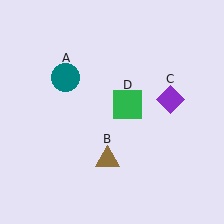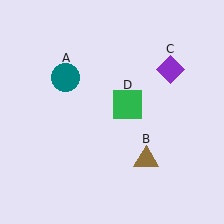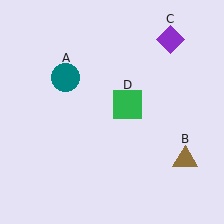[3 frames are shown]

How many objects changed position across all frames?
2 objects changed position: brown triangle (object B), purple diamond (object C).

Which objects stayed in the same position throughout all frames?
Teal circle (object A) and green square (object D) remained stationary.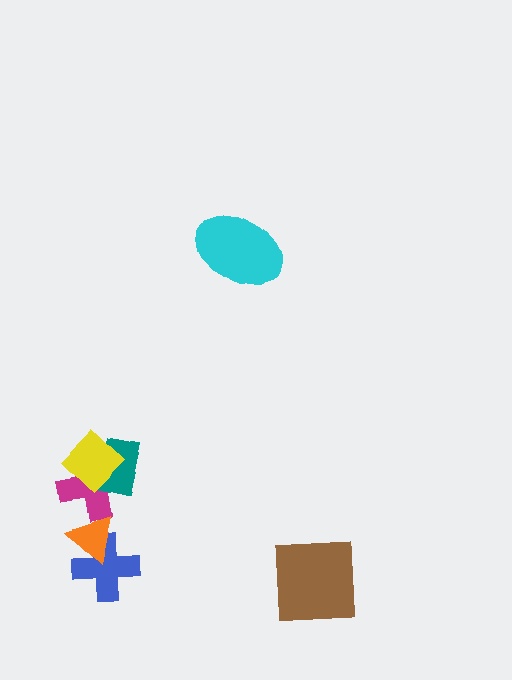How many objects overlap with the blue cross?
1 object overlaps with the blue cross.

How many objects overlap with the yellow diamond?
2 objects overlap with the yellow diamond.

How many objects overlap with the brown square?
0 objects overlap with the brown square.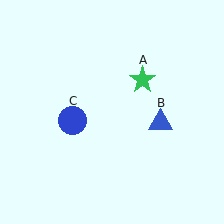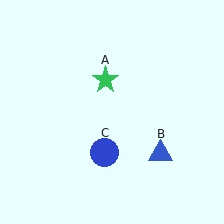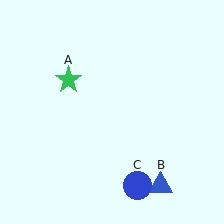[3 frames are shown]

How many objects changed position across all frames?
3 objects changed position: green star (object A), blue triangle (object B), blue circle (object C).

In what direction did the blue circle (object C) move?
The blue circle (object C) moved down and to the right.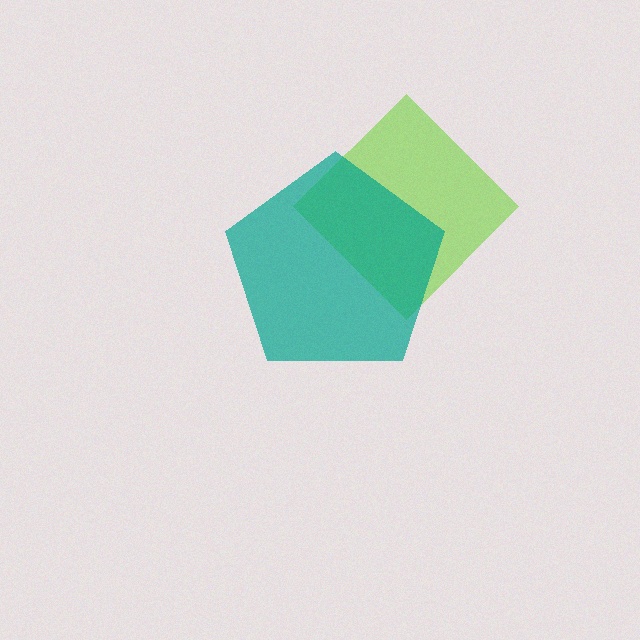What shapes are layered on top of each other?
The layered shapes are: a lime diamond, a teal pentagon.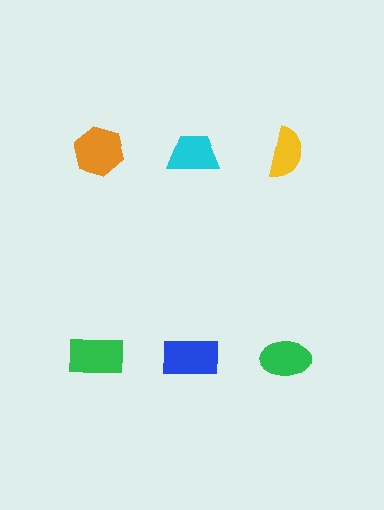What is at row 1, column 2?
A cyan trapezoid.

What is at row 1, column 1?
An orange hexagon.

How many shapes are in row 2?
3 shapes.